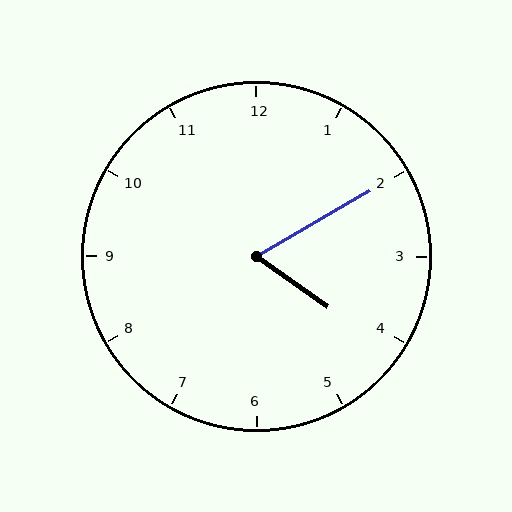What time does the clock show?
4:10.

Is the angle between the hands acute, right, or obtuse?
It is acute.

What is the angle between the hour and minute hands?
Approximately 65 degrees.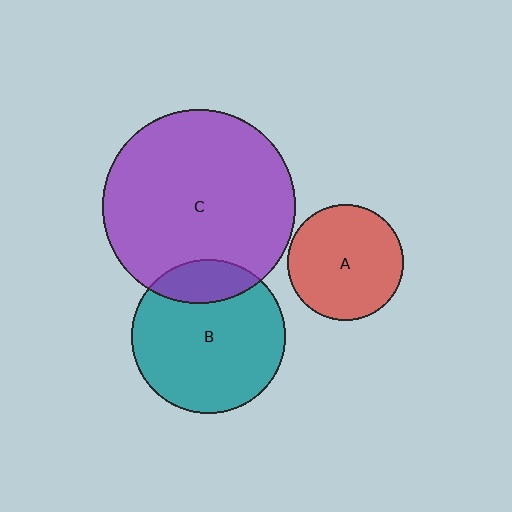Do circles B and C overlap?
Yes.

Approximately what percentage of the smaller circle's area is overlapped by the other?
Approximately 20%.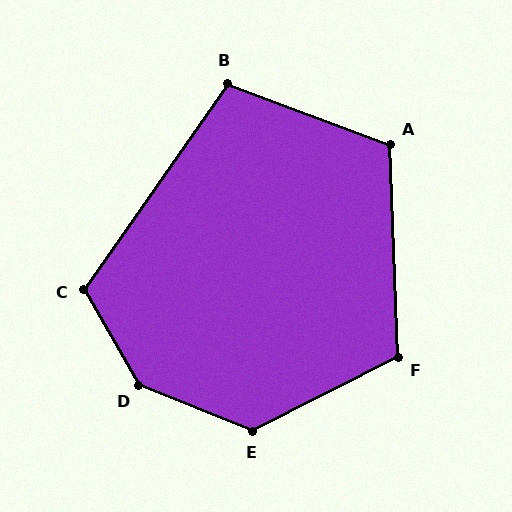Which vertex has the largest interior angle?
D, at approximately 141 degrees.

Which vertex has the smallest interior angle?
B, at approximately 104 degrees.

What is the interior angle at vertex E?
Approximately 132 degrees (obtuse).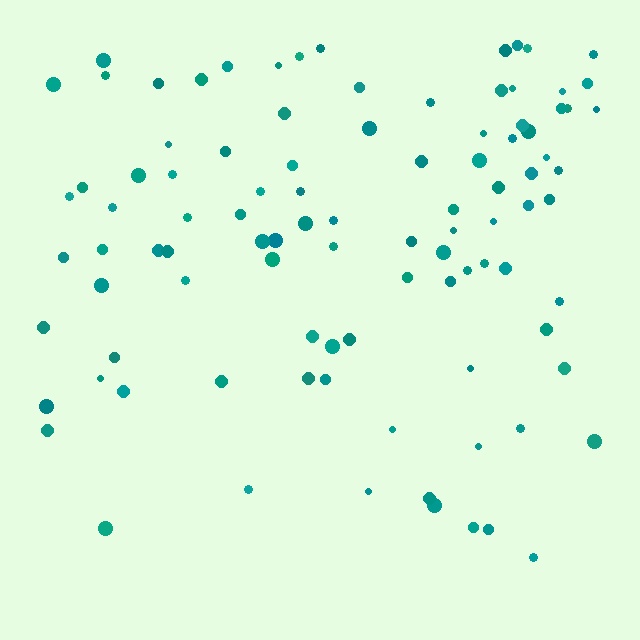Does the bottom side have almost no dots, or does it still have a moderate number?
Still a moderate number, just noticeably fewer than the top.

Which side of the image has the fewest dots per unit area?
The bottom.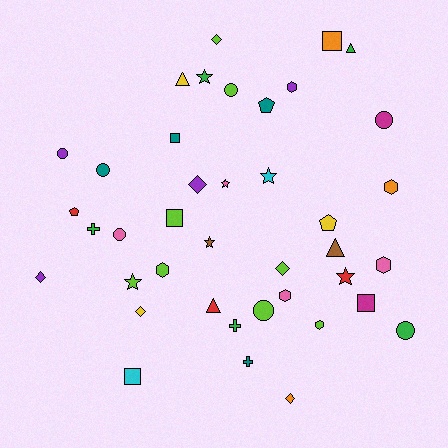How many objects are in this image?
There are 40 objects.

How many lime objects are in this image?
There are 8 lime objects.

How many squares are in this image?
There are 5 squares.